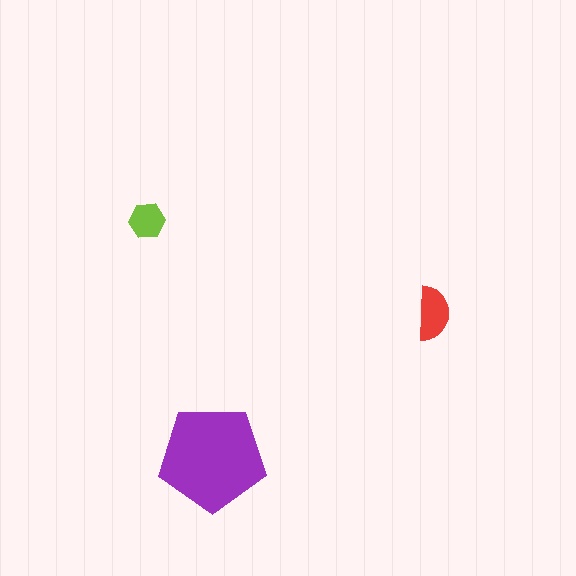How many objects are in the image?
There are 3 objects in the image.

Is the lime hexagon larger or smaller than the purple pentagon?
Smaller.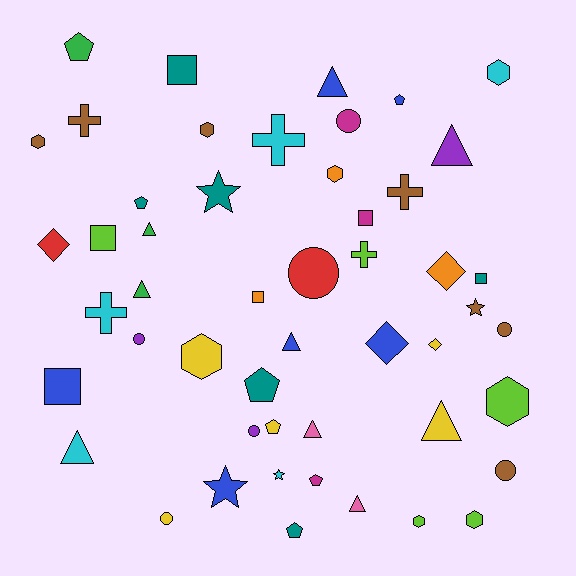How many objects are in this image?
There are 50 objects.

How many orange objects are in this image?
There are 3 orange objects.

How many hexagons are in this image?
There are 8 hexagons.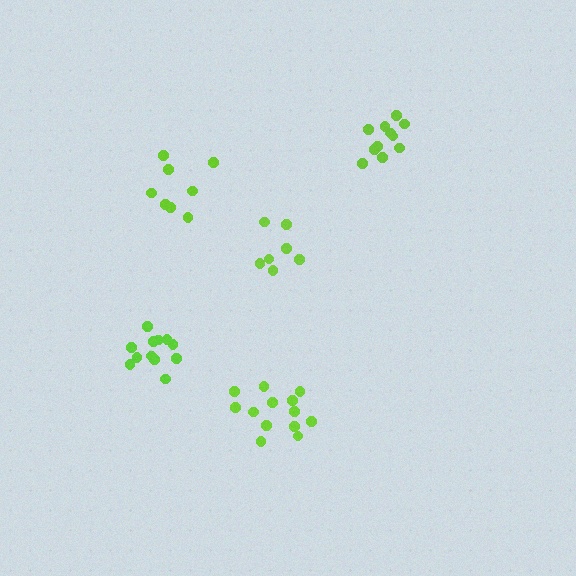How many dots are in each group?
Group 1: 11 dots, Group 2: 12 dots, Group 3: 8 dots, Group 4: 7 dots, Group 5: 13 dots (51 total).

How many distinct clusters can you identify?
There are 5 distinct clusters.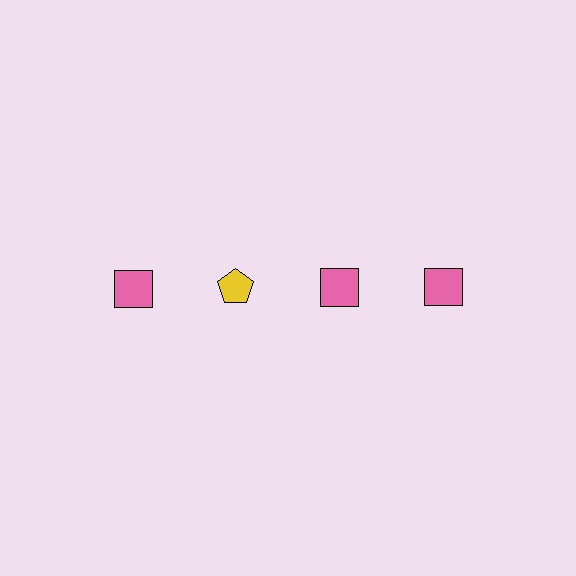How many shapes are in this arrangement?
There are 4 shapes arranged in a grid pattern.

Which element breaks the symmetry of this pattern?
The yellow pentagon in the top row, second from left column breaks the symmetry. All other shapes are pink squares.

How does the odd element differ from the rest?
It differs in both color (yellow instead of pink) and shape (pentagon instead of square).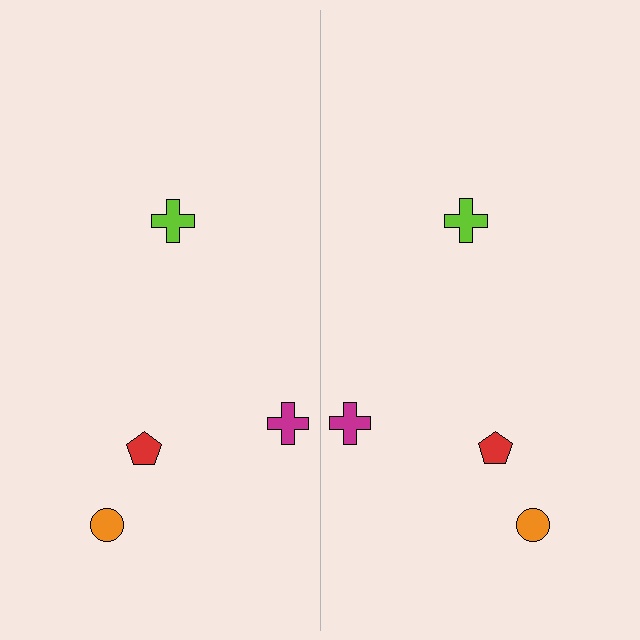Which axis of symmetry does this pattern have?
The pattern has a vertical axis of symmetry running through the center of the image.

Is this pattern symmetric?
Yes, this pattern has bilateral (reflection) symmetry.